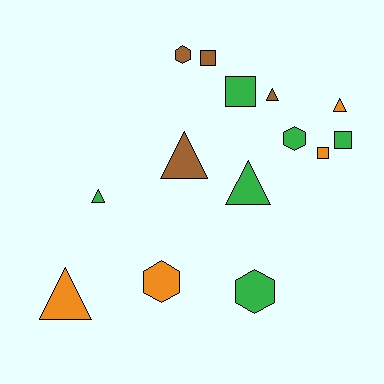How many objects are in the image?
There are 14 objects.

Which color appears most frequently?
Green, with 6 objects.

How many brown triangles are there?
There are 2 brown triangles.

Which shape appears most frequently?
Triangle, with 6 objects.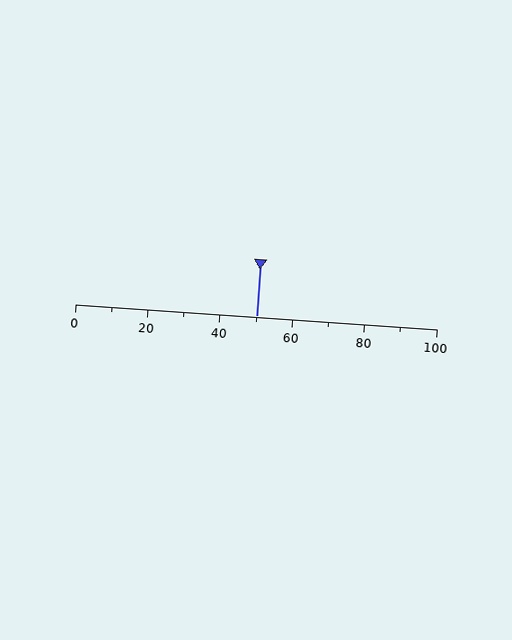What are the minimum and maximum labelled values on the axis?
The axis runs from 0 to 100.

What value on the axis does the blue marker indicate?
The marker indicates approximately 50.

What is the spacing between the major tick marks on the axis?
The major ticks are spaced 20 apart.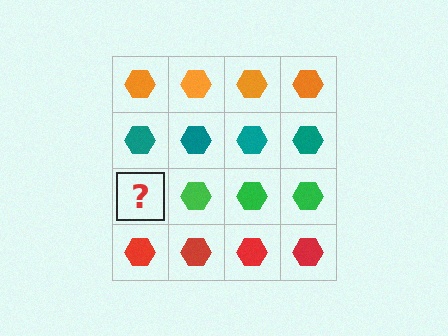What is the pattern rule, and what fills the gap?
The rule is that each row has a consistent color. The gap should be filled with a green hexagon.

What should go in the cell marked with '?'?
The missing cell should contain a green hexagon.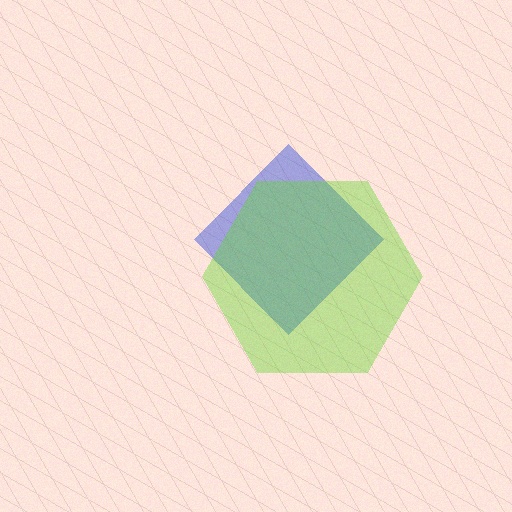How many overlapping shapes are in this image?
There are 2 overlapping shapes in the image.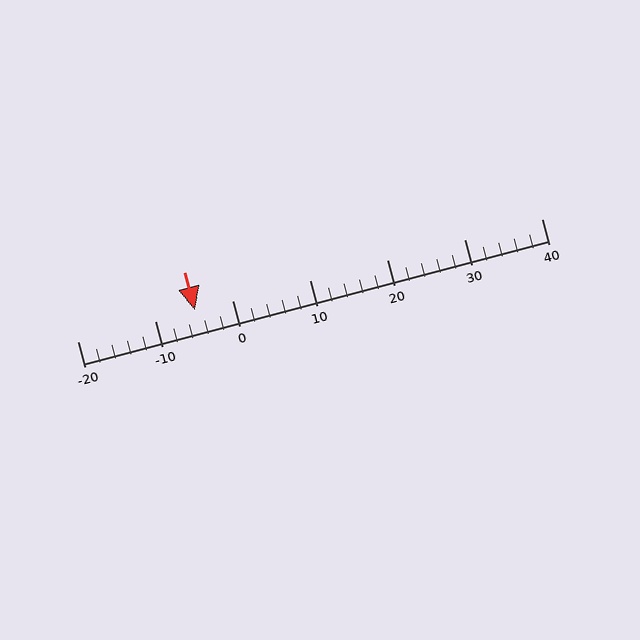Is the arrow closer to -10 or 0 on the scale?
The arrow is closer to 0.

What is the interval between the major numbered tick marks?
The major tick marks are spaced 10 units apart.